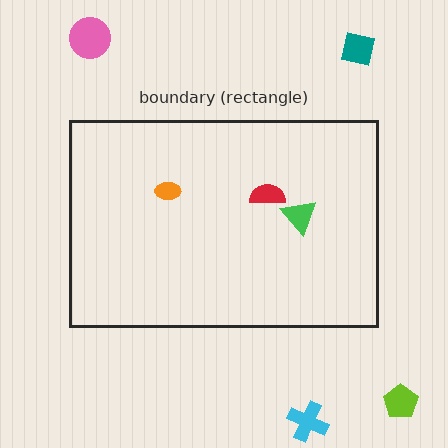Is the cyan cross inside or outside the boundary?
Outside.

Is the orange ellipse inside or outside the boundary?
Inside.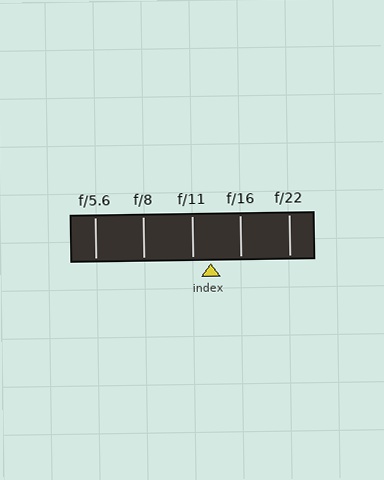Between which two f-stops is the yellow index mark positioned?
The index mark is between f/11 and f/16.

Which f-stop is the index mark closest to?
The index mark is closest to f/11.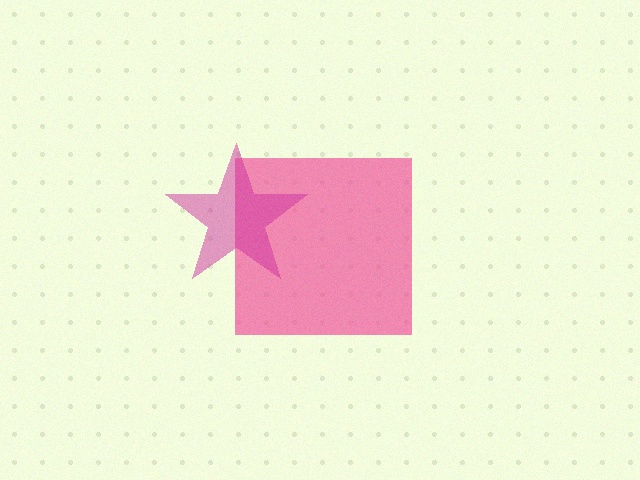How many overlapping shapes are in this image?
There are 2 overlapping shapes in the image.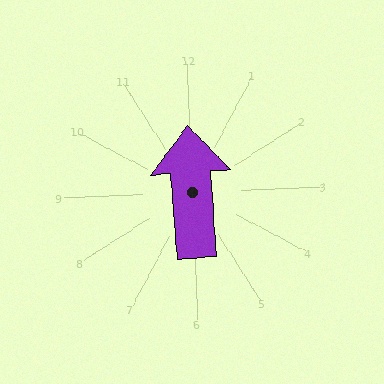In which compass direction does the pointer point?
North.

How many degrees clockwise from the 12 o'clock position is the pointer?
Approximately 358 degrees.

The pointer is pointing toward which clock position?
Roughly 12 o'clock.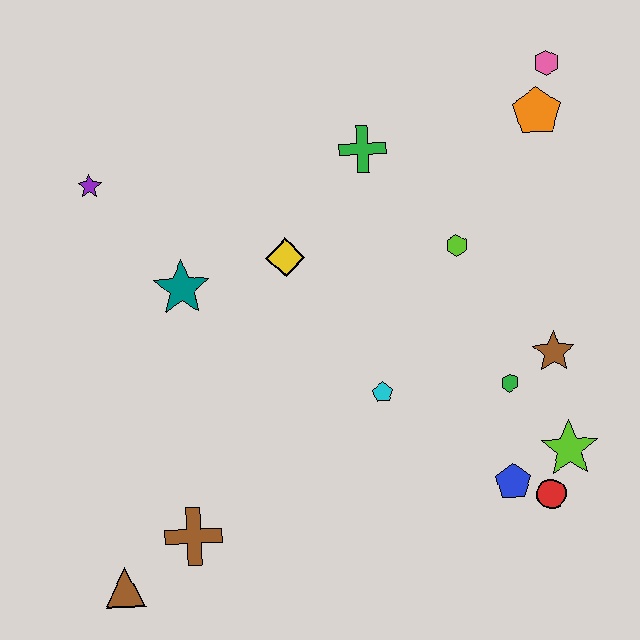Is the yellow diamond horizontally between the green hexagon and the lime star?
No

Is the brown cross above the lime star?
No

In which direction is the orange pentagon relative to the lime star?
The orange pentagon is above the lime star.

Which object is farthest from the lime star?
The purple star is farthest from the lime star.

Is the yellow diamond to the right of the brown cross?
Yes